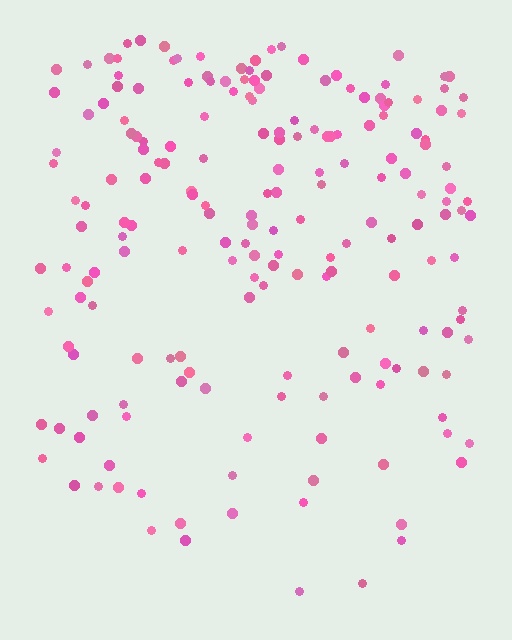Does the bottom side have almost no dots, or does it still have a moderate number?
Still a moderate number, just noticeably fewer than the top.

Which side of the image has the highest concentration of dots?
The top.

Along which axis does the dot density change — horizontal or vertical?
Vertical.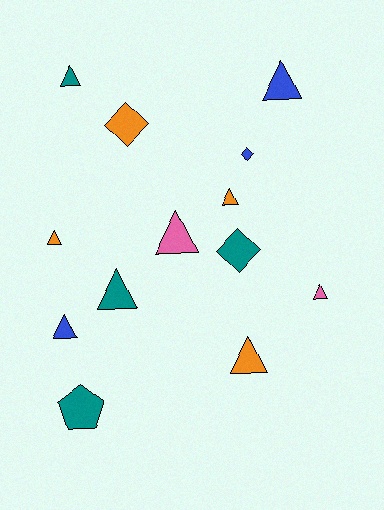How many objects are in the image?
There are 13 objects.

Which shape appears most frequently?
Triangle, with 9 objects.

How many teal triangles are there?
There are 2 teal triangles.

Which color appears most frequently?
Teal, with 4 objects.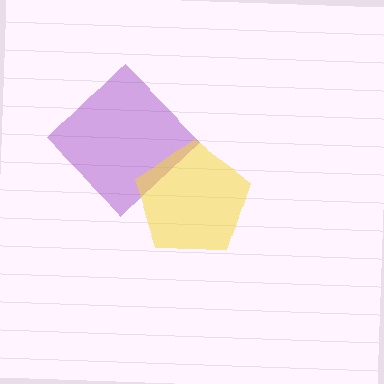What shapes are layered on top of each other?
The layered shapes are: a purple diamond, a yellow pentagon.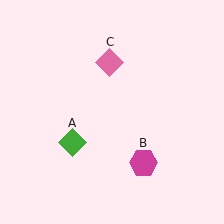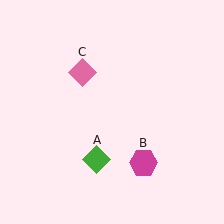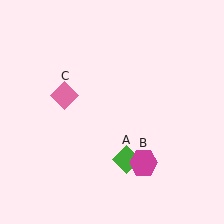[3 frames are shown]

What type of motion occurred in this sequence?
The green diamond (object A), pink diamond (object C) rotated counterclockwise around the center of the scene.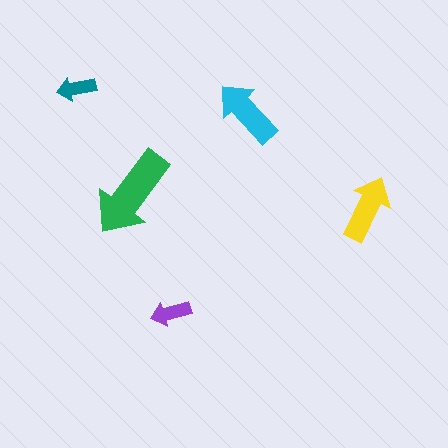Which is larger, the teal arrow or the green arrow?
The green one.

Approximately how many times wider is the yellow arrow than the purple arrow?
About 1.5 times wider.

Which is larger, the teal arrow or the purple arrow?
The purple one.